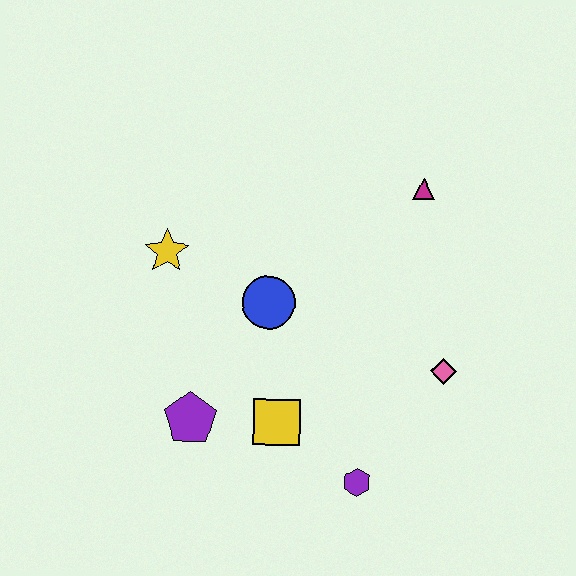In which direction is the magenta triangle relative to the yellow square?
The magenta triangle is above the yellow square.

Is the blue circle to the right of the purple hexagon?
No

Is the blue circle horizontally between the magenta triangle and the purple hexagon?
No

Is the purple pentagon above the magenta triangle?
No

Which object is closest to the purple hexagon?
The yellow square is closest to the purple hexagon.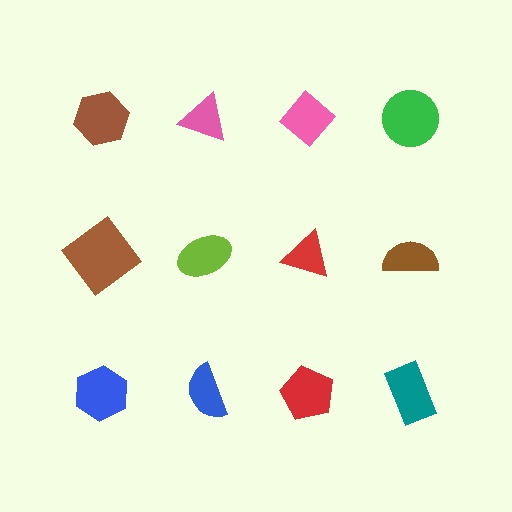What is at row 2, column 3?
A red triangle.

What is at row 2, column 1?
A brown diamond.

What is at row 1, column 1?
A brown hexagon.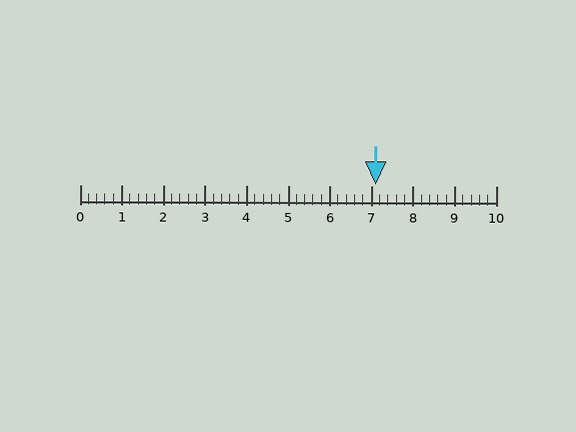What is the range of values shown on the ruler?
The ruler shows values from 0 to 10.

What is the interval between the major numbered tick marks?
The major tick marks are spaced 1 units apart.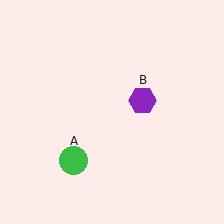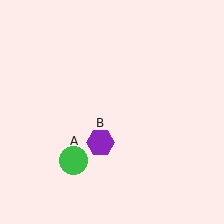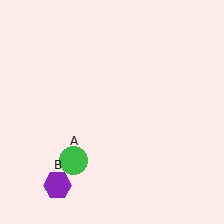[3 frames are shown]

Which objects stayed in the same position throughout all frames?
Green circle (object A) remained stationary.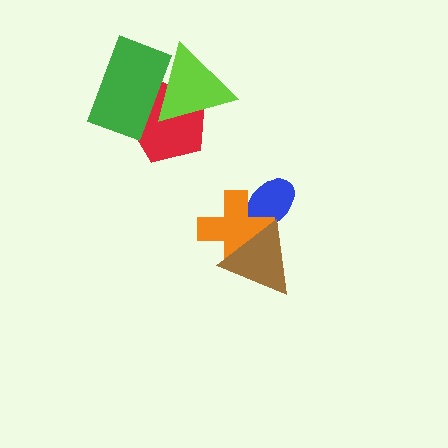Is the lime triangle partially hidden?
No, no other shape covers it.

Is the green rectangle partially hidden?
Yes, it is partially covered by another shape.